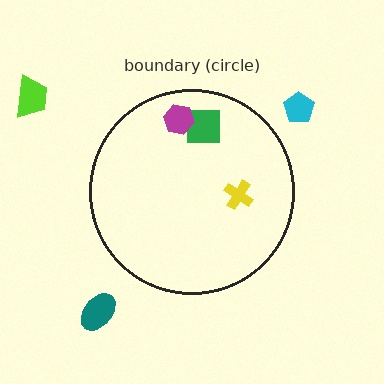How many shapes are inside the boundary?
3 inside, 3 outside.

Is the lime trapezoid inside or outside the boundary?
Outside.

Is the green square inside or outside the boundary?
Inside.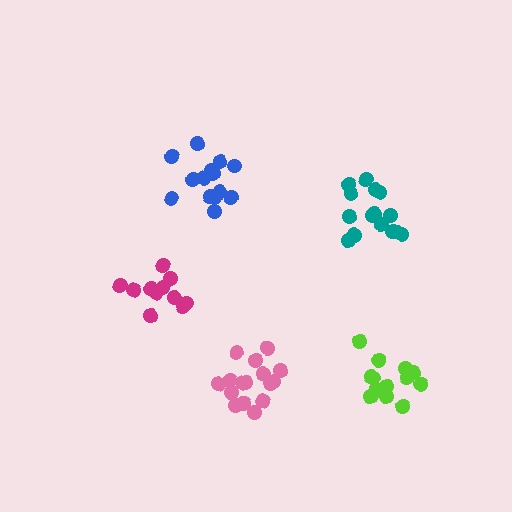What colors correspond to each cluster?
The clusters are colored: magenta, teal, lime, pink, blue.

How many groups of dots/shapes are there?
There are 5 groups.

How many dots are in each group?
Group 1: 11 dots, Group 2: 15 dots, Group 3: 14 dots, Group 4: 16 dots, Group 5: 14 dots (70 total).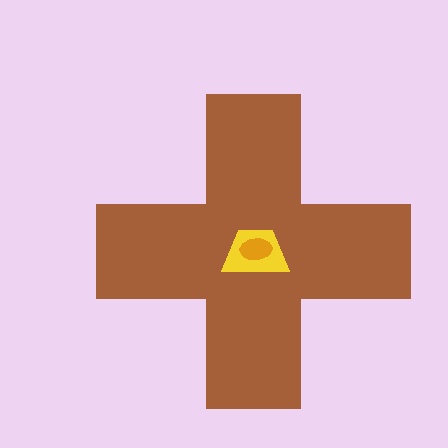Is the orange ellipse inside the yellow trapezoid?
Yes.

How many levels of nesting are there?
3.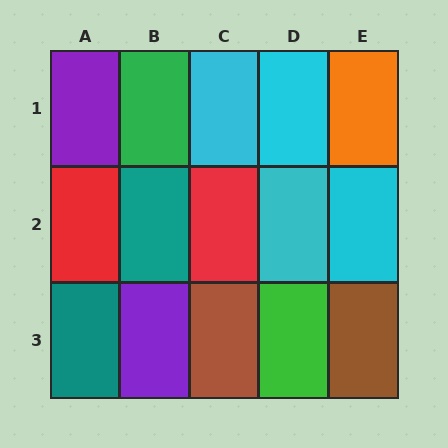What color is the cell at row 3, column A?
Teal.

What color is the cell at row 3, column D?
Green.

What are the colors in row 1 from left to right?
Purple, green, cyan, cyan, orange.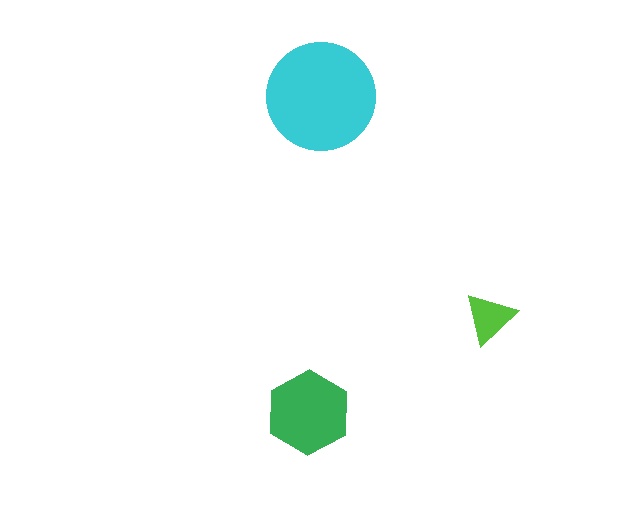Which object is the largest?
The cyan circle.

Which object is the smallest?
The lime triangle.